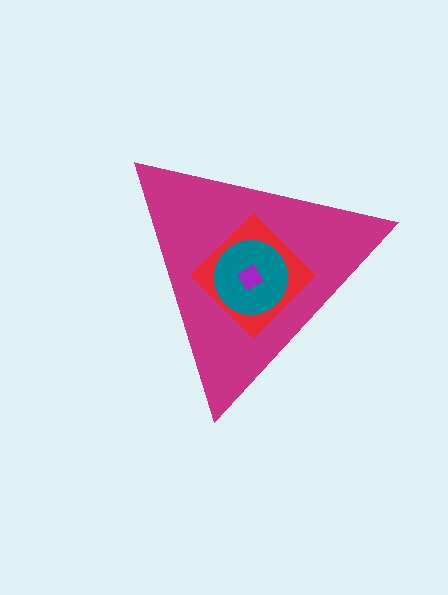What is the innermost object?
The purple diamond.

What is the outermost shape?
The magenta triangle.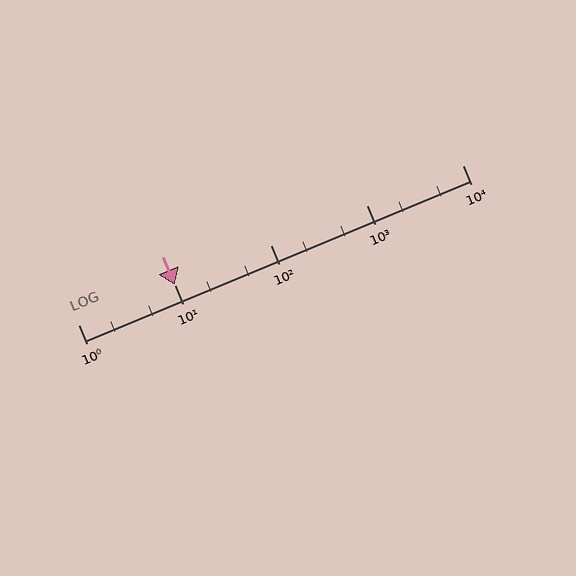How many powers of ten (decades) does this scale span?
The scale spans 4 decades, from 1 to 10000.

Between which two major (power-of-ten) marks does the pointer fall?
The pointer is between 10 and 100.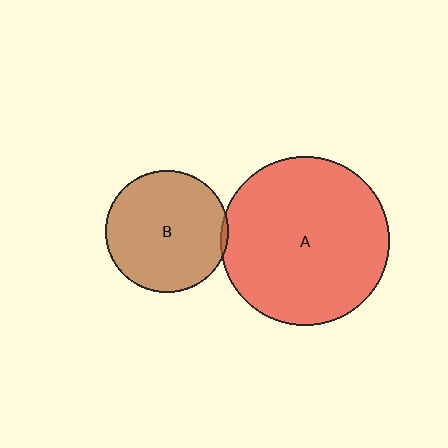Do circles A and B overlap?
Yes.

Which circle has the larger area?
Circle A (red).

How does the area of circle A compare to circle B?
Approximately 1.9 times.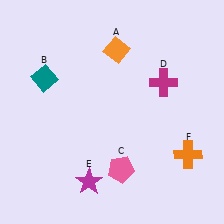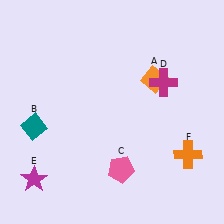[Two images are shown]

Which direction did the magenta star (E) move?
The magenta star (E) moved left.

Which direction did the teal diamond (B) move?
The teal diamond (B) moved down.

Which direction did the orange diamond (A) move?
The orange diamond (A) moved right.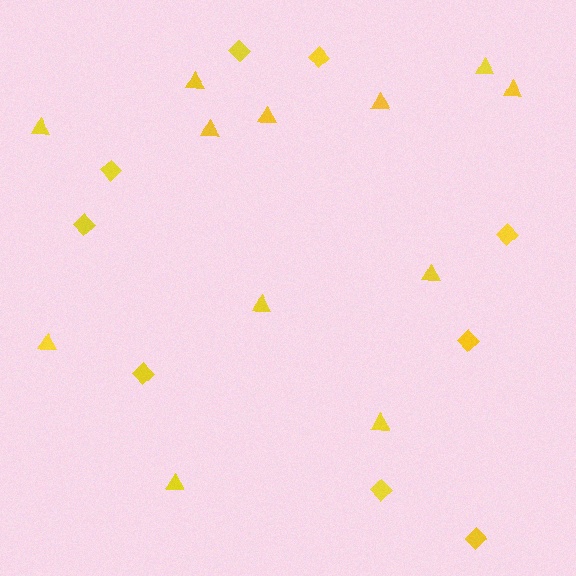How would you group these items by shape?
There are 2 groups: one group of triangles (12) and one group of diamonds (9).